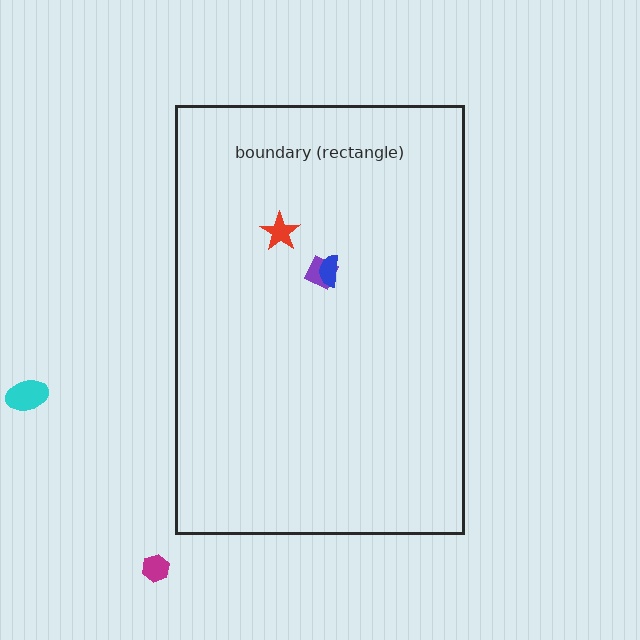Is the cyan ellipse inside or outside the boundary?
Outside.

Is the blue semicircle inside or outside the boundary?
Inside.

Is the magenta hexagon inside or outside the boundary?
Outside.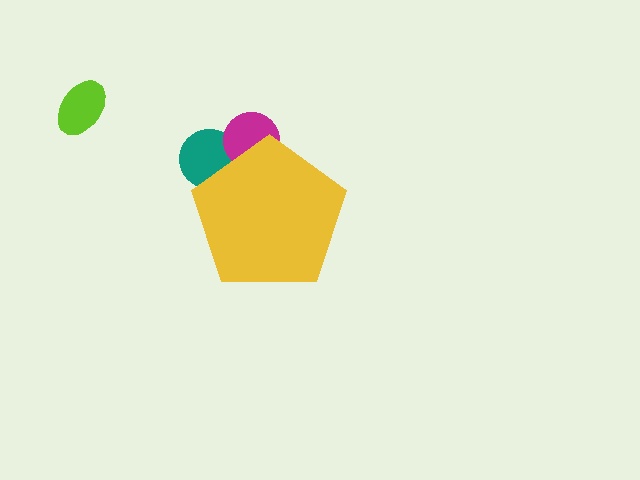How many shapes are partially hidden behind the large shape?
2 shapes are partially hidden.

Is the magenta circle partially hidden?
Yes, the magenta circle is partially hidden behind the yellow pentagon.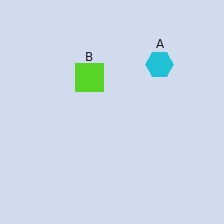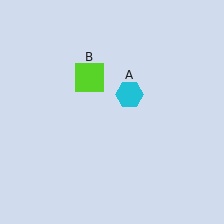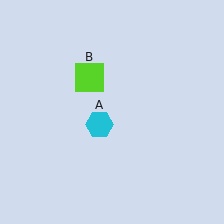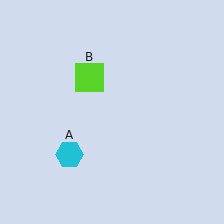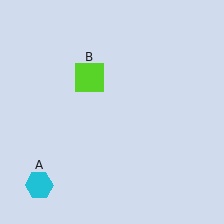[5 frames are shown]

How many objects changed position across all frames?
1 object changed position: cyan hexagon (object A).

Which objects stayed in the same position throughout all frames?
Lime square (object B) remained stationary.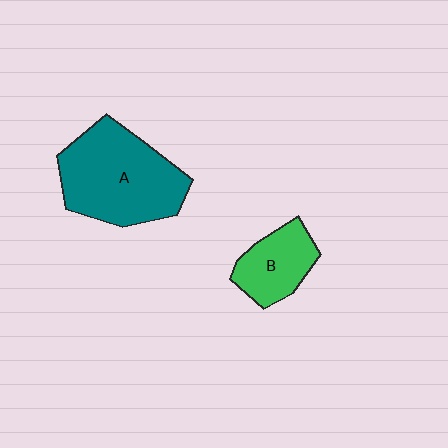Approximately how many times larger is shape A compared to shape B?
Approximately 2.1 times.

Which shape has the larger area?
Shape A (teal).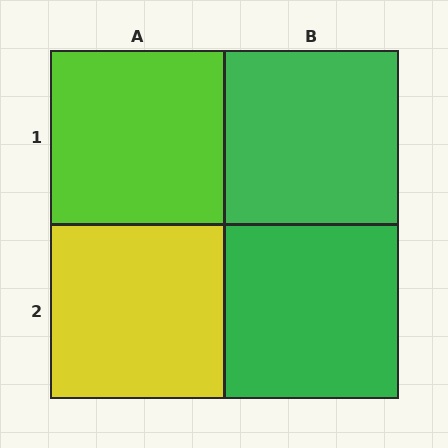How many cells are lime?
1 cell is lime.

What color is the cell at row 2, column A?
Yellow.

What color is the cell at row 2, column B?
Green.